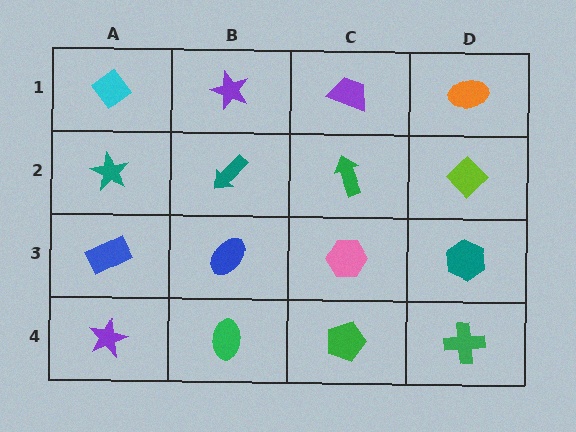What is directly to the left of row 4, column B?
A purple star.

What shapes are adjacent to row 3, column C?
A green arrow (row 2, column C), a green pentagon (row 4, column C), a blue ellipse (row 3, column B), a teal hexagon (row 3, column D).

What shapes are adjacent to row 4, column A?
A blue rectangle (row 3, column A), a green ellipse (row 4, column B).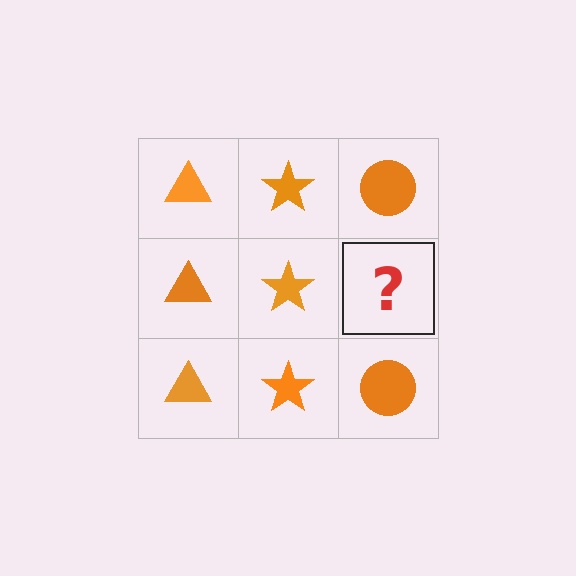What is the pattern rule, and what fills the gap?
The rule is that each column has a consistent shape. The gap should be filled with an orange circle.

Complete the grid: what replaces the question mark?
The question mark should be replaced with an orange circle.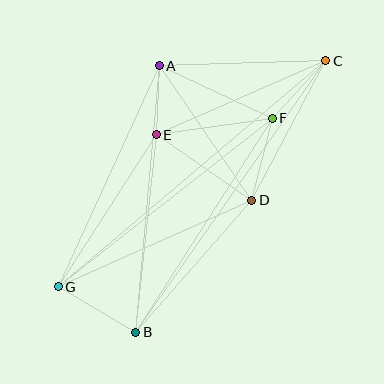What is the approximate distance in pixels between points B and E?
The distance between B and E is approximately 199 pixels.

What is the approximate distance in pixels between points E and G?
The distance between E and G is approximately 181 pixels.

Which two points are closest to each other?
Points A and E are closest to each other.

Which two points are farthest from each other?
Points C and G are farthest from each other.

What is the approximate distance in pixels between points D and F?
The distance between D and F is approximately 84 pixels.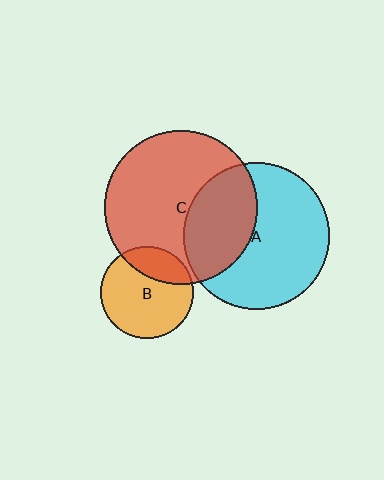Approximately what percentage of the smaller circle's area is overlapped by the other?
Approximately 25%.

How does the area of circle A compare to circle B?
Approximately 2.5 times.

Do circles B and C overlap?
Yes.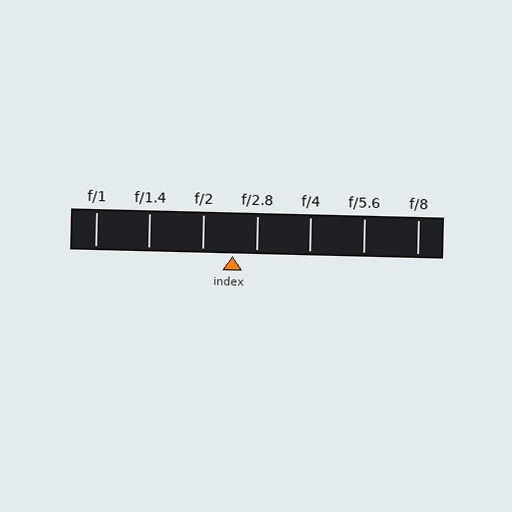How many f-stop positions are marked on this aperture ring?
There are 7 f-stop positions marked.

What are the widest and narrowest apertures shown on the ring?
The widest aperture shown is f/1 and the narrowest is f/8.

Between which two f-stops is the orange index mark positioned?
The index mark is between f/2 and f/2.8.